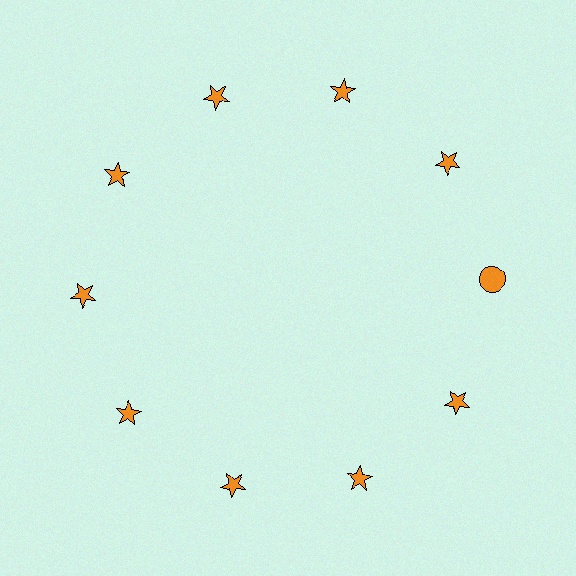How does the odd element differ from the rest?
It has a different shape: circle instead of star.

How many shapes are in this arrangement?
There are 10 shapes arranged in a ring pattern.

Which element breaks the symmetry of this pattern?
The orange circle at roughly the 3 o'clock position breaks the symmetry. All other shapes are orange stars.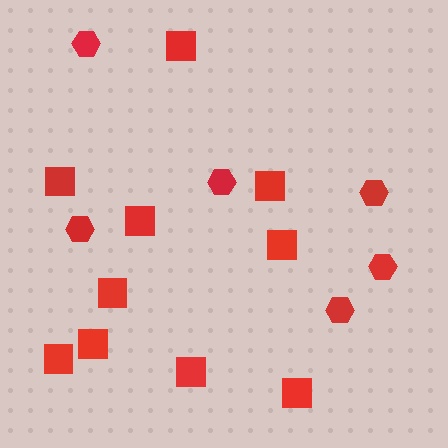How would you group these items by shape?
There are 2 groups: one group of hexagons (6) and one group of squares (10).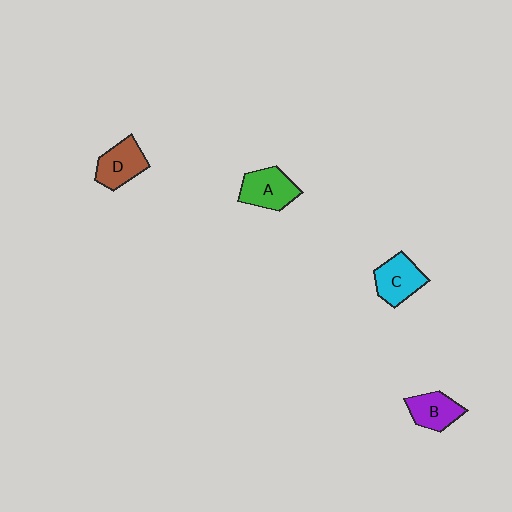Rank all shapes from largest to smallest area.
From largest to smallest: A (green), C (cyan), D (brown), B (purple).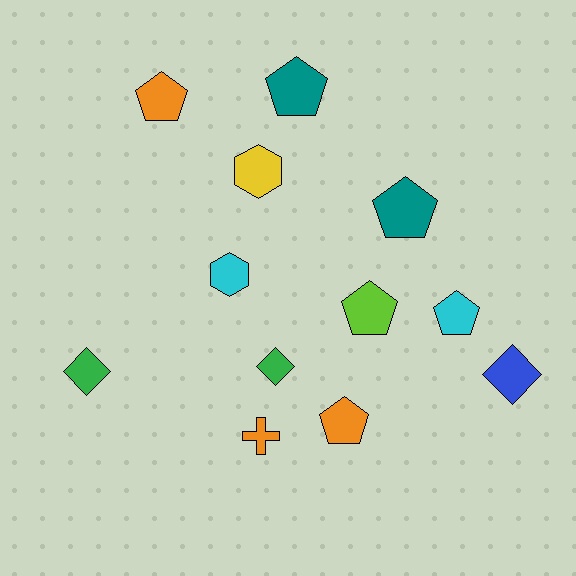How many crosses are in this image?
There is 1 cross.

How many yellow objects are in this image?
There is 1 yellow object.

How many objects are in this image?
There are 12 objects.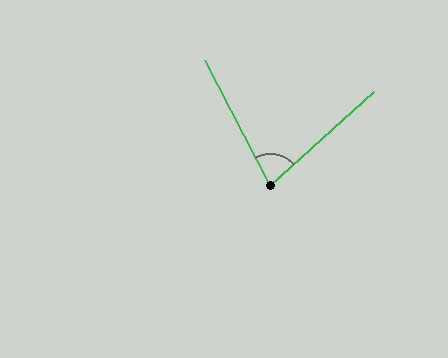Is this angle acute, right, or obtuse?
It is acute.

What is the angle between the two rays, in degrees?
Approximately 75 degrees.